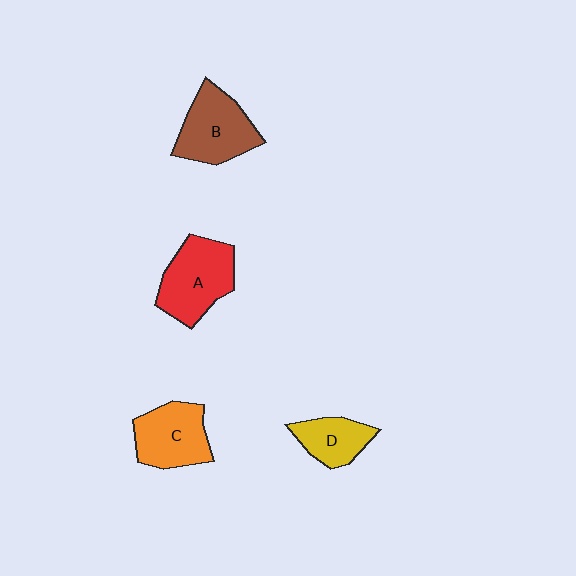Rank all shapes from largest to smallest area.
From largest to smallest: A (red), B (brown), C (orange), D (yellow).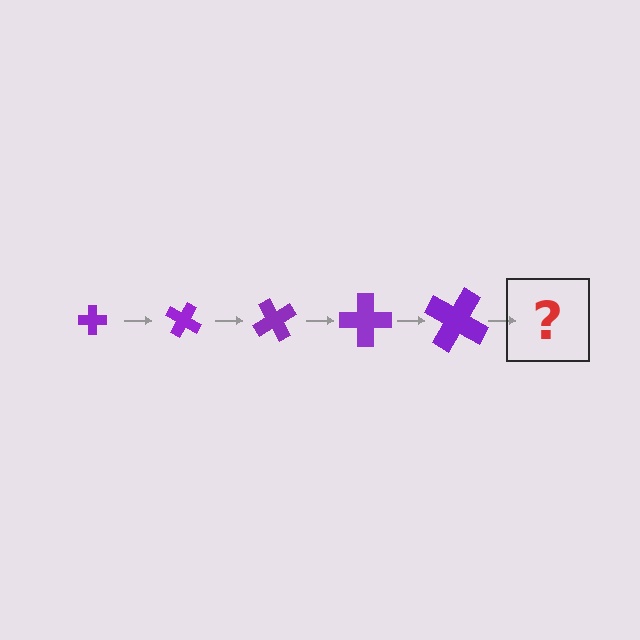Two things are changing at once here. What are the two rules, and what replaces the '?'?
The two rules are that the cross grows larger each step and it rotates 30 degrees each step. The '?' should be a cross, larger than the previous one and rotated 150 degrees from the start.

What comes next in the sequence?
The next element should be a cross, larger than the previous one and rotated 150 degrees from the start.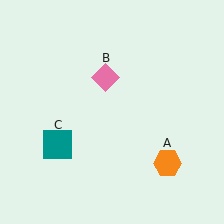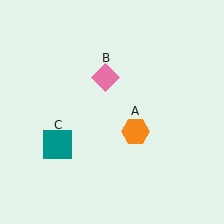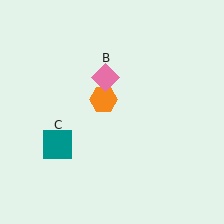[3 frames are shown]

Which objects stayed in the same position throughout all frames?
Pink diamond (object B) and teal square (object C) remained stationary.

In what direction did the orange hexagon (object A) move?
The orange hexagon (object A) moved up and to the left.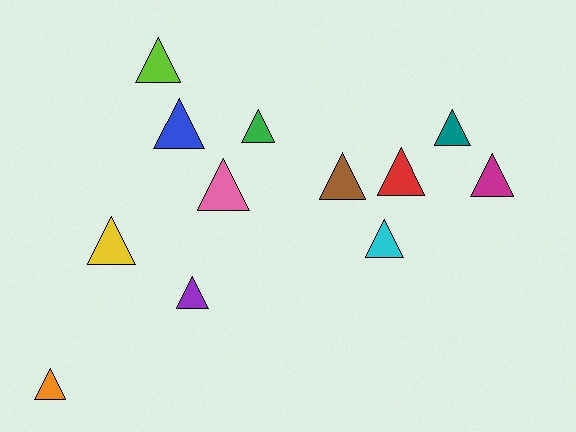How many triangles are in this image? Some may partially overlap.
There are 12 triangles.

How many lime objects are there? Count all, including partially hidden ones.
There is 1 lime object.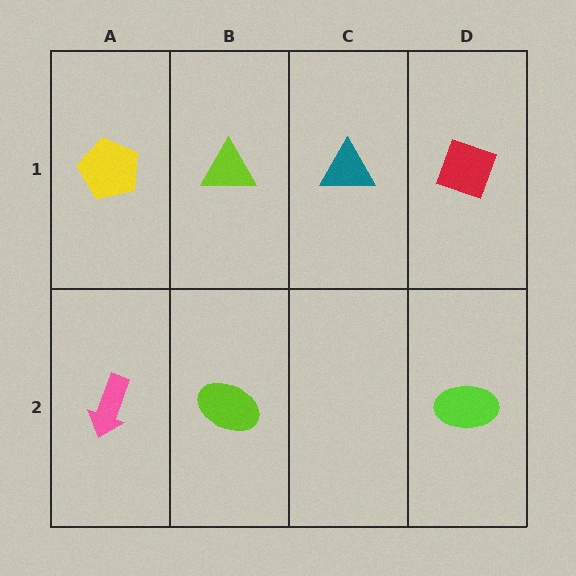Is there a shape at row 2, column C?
No, that cell is empty.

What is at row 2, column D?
A lime ellipse.